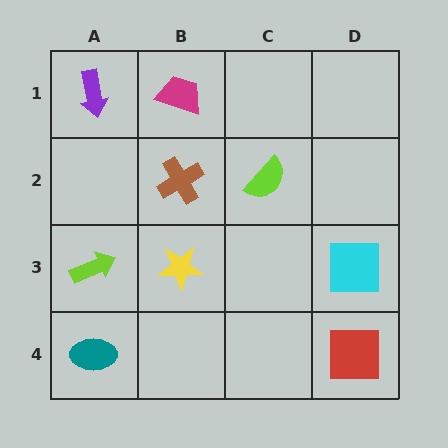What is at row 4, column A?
A teal ellipse.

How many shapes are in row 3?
3 shapes.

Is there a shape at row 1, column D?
No, that cell is empty.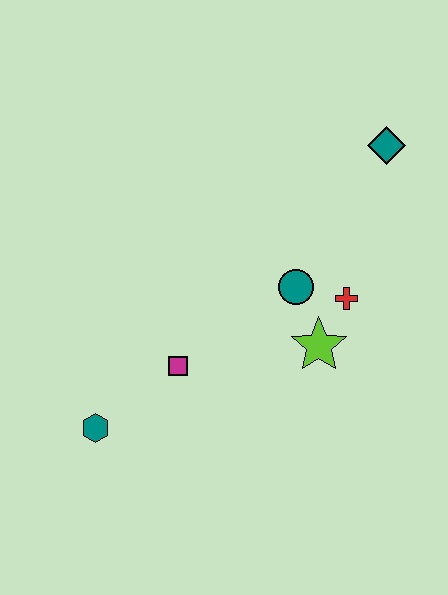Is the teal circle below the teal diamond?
Yes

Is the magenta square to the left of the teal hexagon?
No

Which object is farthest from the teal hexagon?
The teal diamond is farthest from the teal hexagon.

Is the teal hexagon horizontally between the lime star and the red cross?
No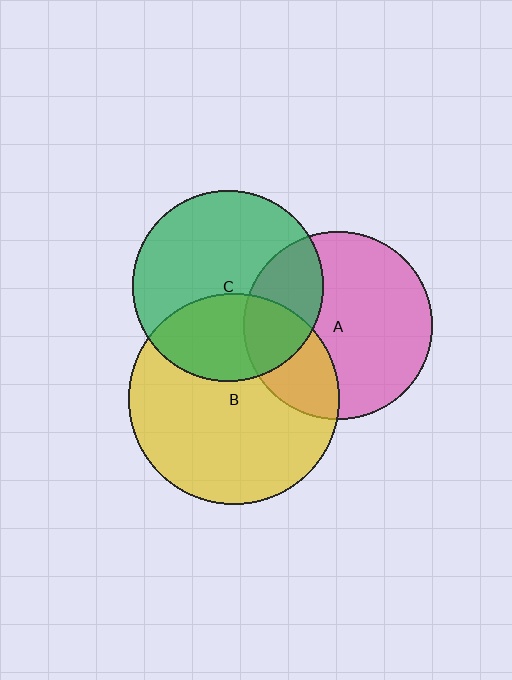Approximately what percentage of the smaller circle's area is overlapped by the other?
Approximately 30%.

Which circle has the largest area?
Circle B (yellow).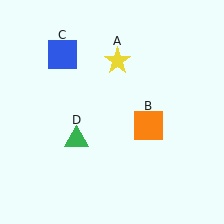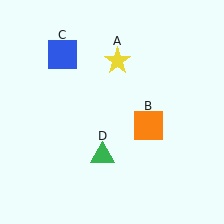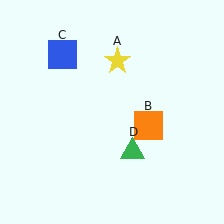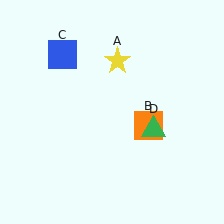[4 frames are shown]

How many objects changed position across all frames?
1 object changed position: green triangle (object D).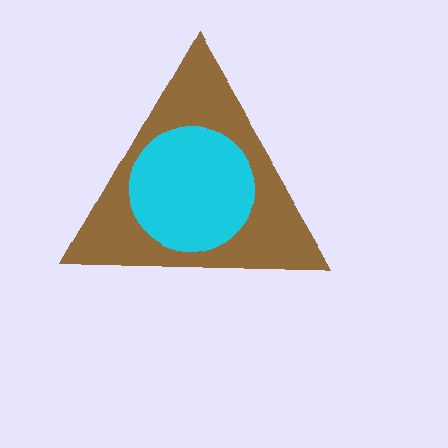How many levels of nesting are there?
2.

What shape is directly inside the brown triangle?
The cyan circle.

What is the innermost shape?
The cyan circle.